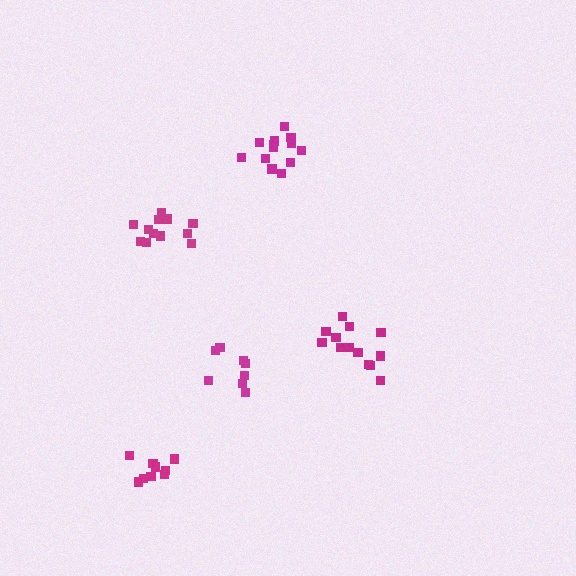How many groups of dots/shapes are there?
There are 5 groups.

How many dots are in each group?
Group 1: 13 dots, Group 2: 13 dots, Group 3: 8 dots, Group 4: 12 dots, Group 5: 9 dots (55 total).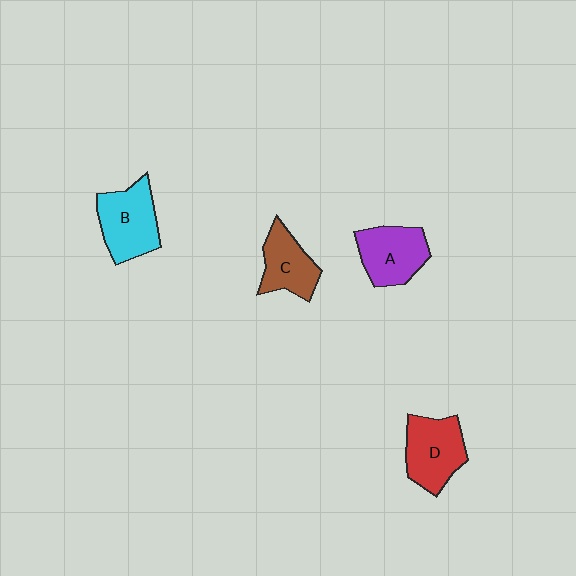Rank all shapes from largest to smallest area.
From largest to smallest: B (cyan), D (red), A (purple), C (brown).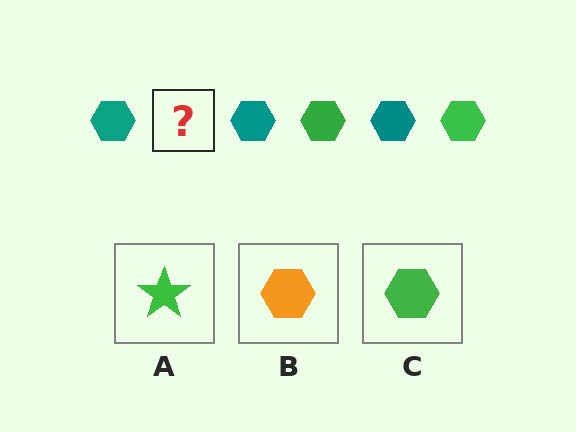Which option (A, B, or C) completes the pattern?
C.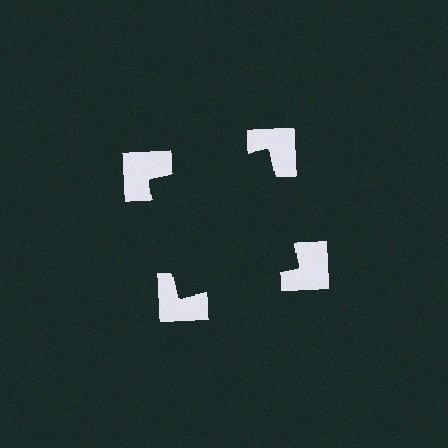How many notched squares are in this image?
There are 4 — one at each vertex of the illusory square.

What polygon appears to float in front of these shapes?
An illusory square — its edges are inferred from the aligned wedge cuts in the notched squares, not physically drawn.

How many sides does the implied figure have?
4 sides.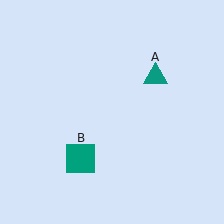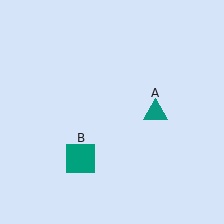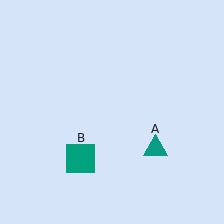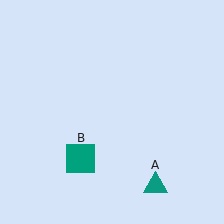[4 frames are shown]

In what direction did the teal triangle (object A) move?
The teal triangle (object A) moved down.